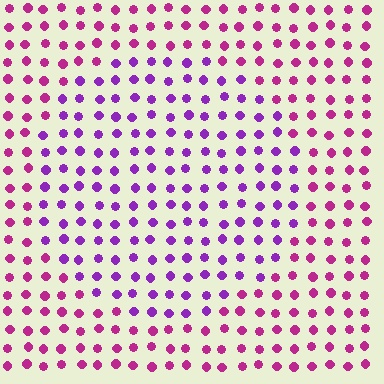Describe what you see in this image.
The image is filled with small magenta elements in a uniform arrangement. A circle-shaped region is visible where the elements are tinted to a slightly different hue, forming a subtle color boundary.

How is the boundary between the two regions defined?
The boundary is defined purely by a slight shift in hue (about 36 degrees). Spacing, size, and orientation are identical on both sides.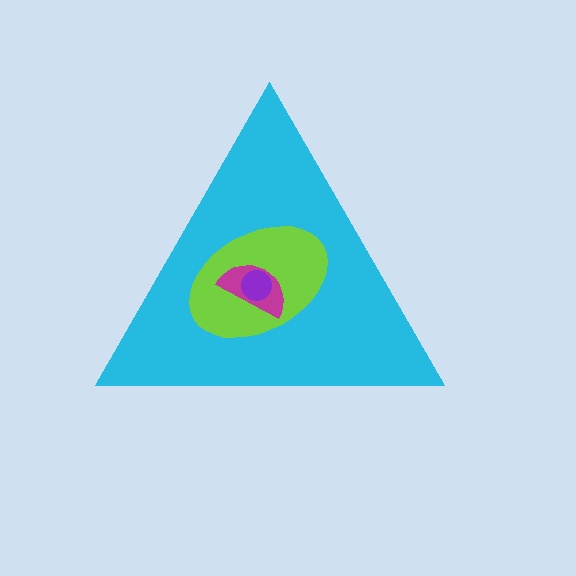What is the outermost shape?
The cyan triangle.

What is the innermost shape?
The purple circle.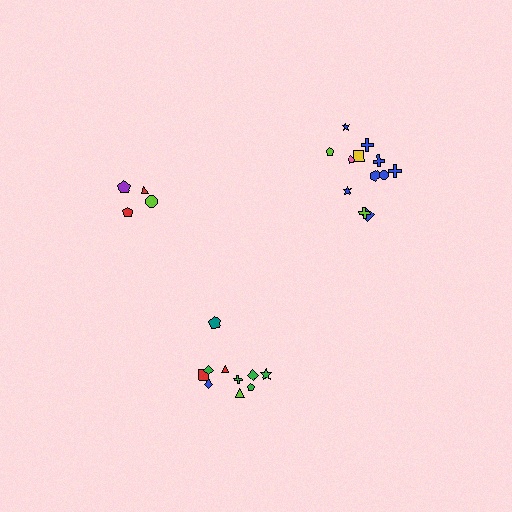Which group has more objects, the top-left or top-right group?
The top-right group.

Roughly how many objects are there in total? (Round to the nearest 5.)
Roughly 25 objects in total.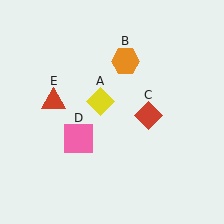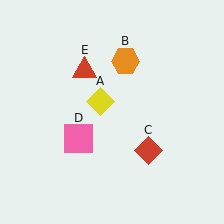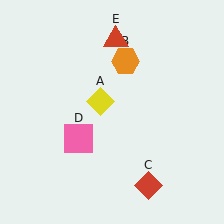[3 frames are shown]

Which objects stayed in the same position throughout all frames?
Yellow diamond (object A) and orange hexagon (object B) and pink square (object D) remained stationary.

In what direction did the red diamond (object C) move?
The red diamond (object C) moved down.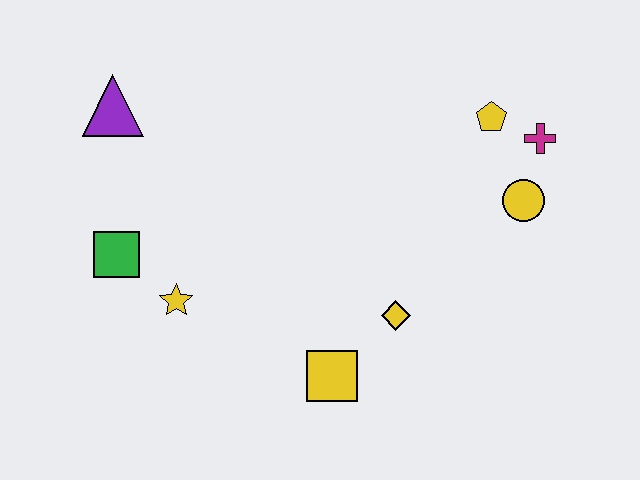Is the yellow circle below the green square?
No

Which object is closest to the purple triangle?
The green square is closest to the purple triangle.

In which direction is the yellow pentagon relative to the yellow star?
The yellow pentagon is to the right of the yellow star.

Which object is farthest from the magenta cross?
The green square is farthest from the magenta cross.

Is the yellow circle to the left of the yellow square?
No